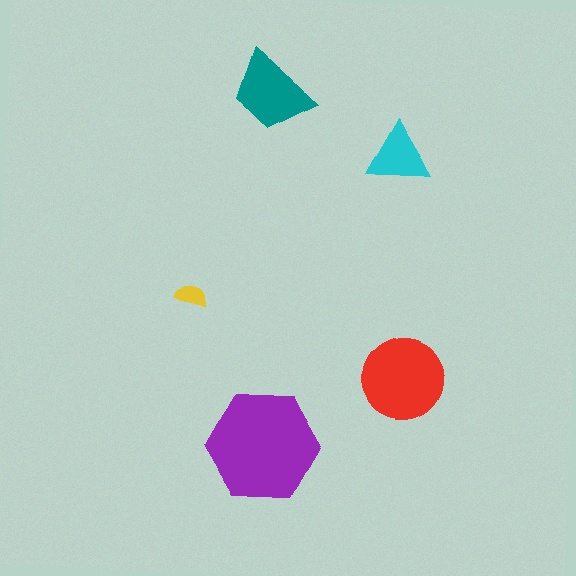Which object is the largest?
The purple hexagon.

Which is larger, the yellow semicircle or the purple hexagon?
The purple hexagon.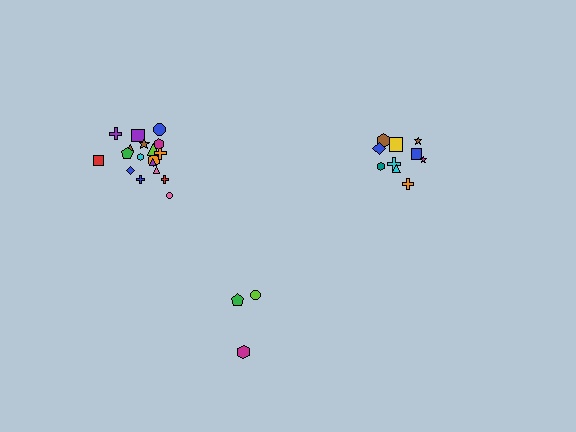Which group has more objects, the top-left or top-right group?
The top-left group.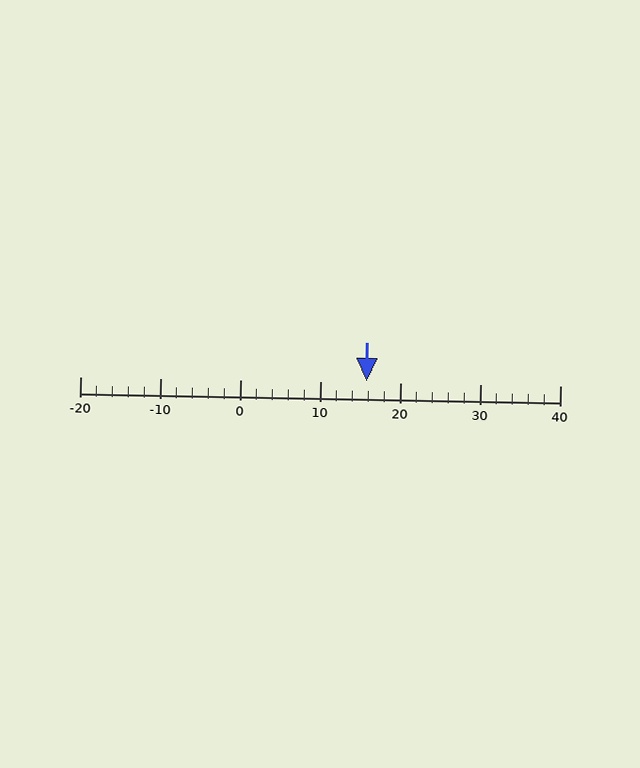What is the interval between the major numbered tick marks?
The major tick marks are spaced 10 units apart.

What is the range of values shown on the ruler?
The ruler shows values from -20 to 40.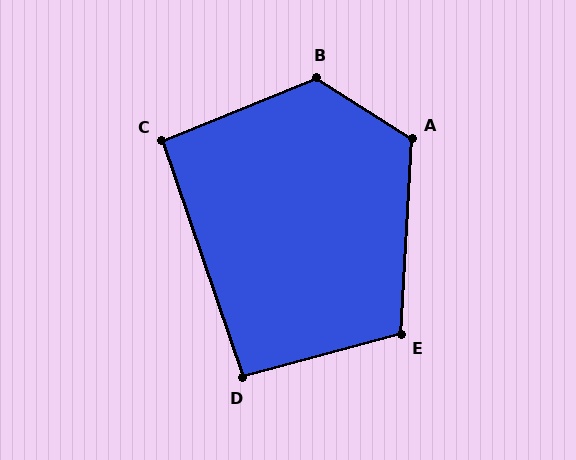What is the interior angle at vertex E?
Approximately 108 degrees (obtuse).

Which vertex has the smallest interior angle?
C, at approximately 93 degrees.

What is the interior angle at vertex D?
Approximately 94 degrees (approximately right).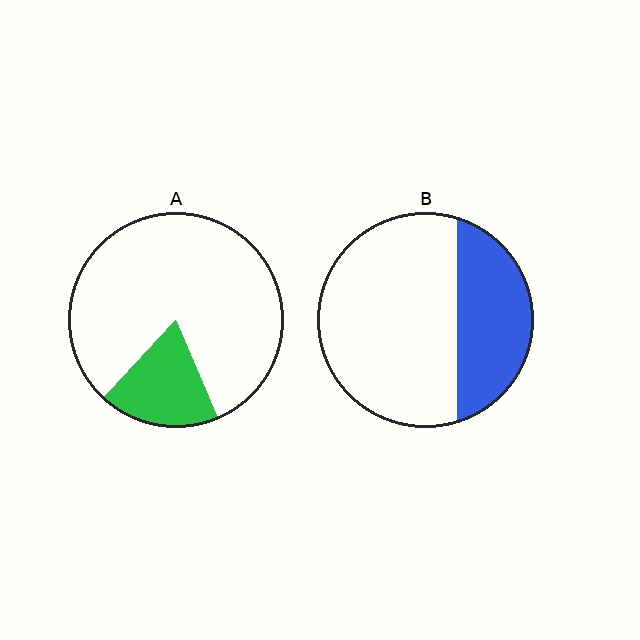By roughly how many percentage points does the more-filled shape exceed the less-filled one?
By roughly 15 percentage points (B over A).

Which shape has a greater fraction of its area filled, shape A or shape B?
Shape B.